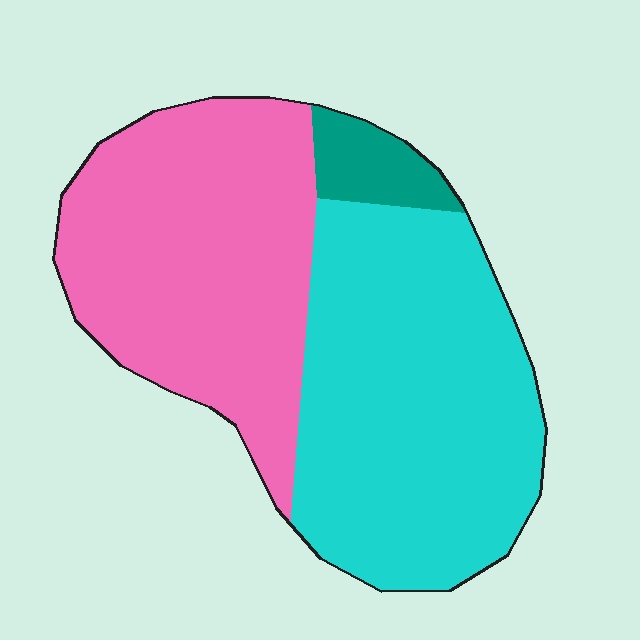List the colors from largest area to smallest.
From largest to smallest: cyan, pink, teal.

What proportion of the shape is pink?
Pink covers about 45% of the shape.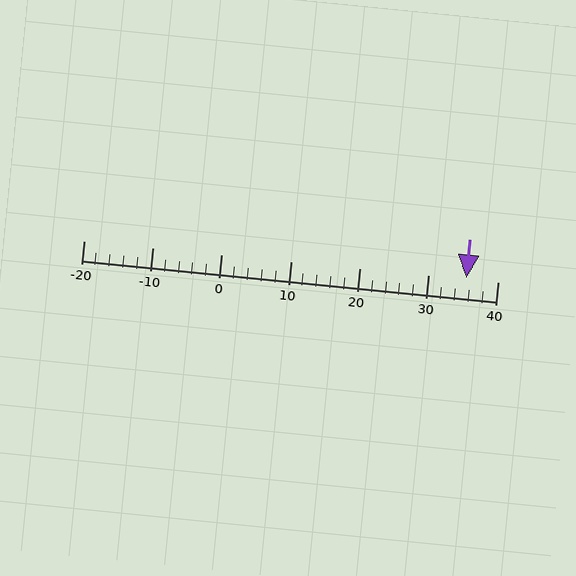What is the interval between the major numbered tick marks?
The major tick marks are spaced 10 units apart.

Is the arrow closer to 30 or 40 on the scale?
The arrow is closer to 40.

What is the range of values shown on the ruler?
The ruler shows values from -20 to 40.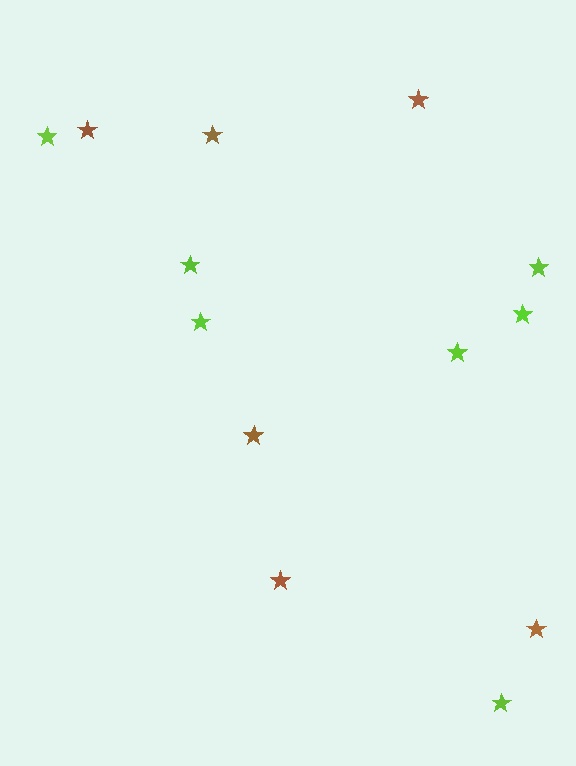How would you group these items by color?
There are 2 groups: one group of brown stars (6) and one group of lime stars (7).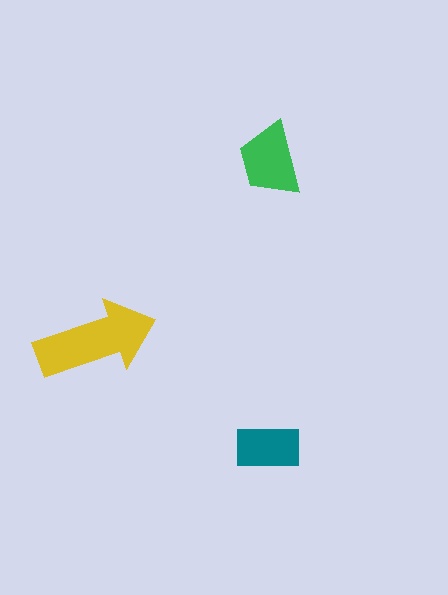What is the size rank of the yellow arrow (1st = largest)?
1st.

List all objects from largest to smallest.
The yellow arrow, the green trapezoid, the teal rectangle.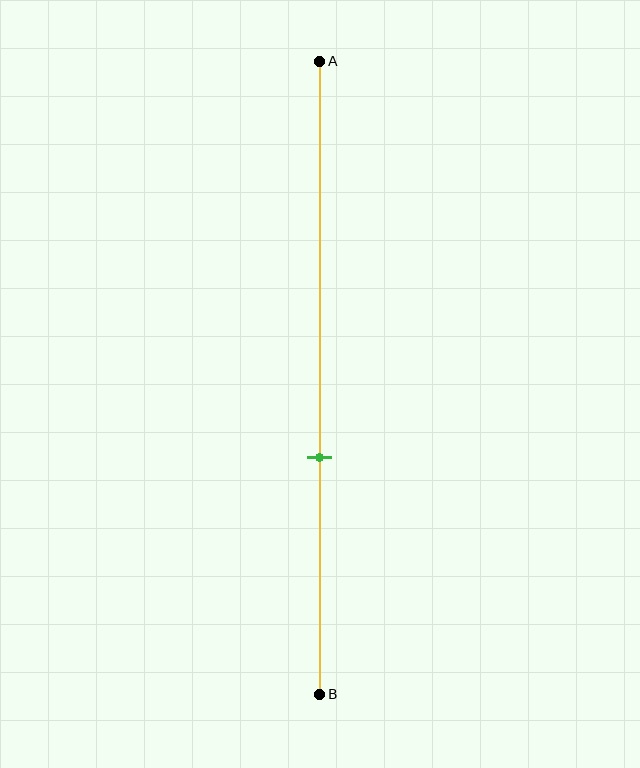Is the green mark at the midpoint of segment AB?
No, the mark is at about 65% from A, not at the 50% midpoint.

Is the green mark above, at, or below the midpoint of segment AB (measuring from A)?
The green mark is below the midpoint of segment AB.